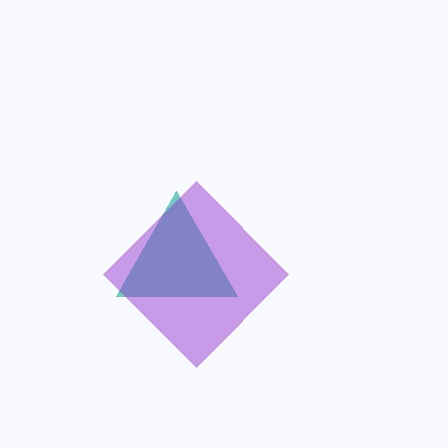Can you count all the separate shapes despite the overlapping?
Yes, there are 2 separate shapes.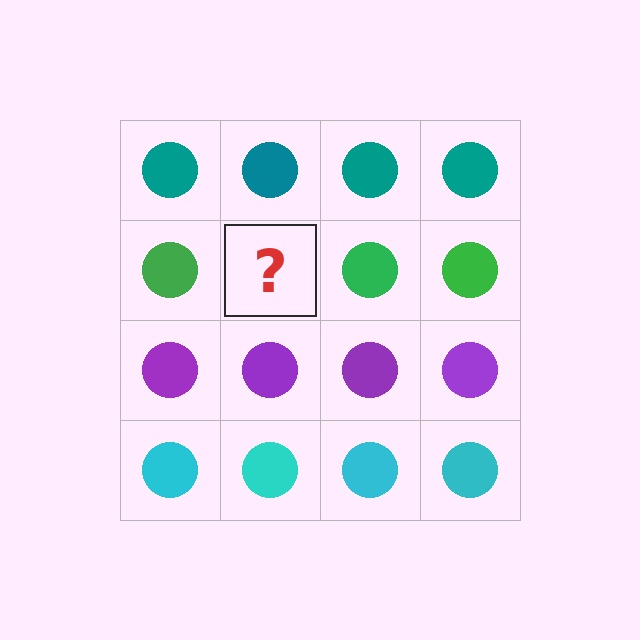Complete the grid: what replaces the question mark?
The question mark should be replaced with a green circle.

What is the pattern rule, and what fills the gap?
The rule is that each row has a consistent color. The gap should be filled with a green circle.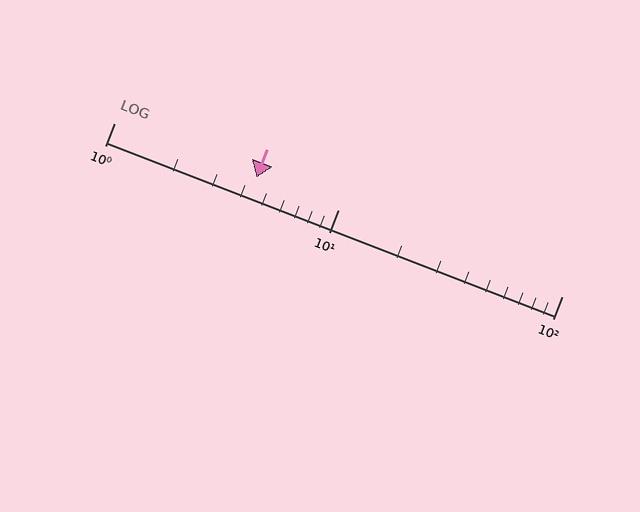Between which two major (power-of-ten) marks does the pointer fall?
The pointer is between 1 and 10.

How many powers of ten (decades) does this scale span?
The scale spans 2 decades, from 1 to 100.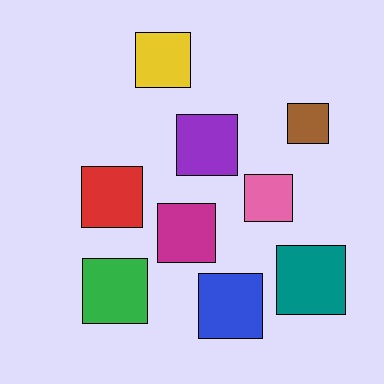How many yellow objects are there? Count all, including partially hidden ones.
There is 1 yellow object.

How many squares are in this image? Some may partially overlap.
There are 9 squares.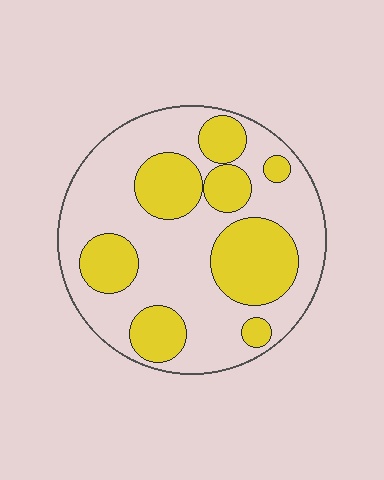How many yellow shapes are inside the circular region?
8.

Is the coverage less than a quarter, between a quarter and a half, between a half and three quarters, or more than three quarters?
Between a quarter and a half.